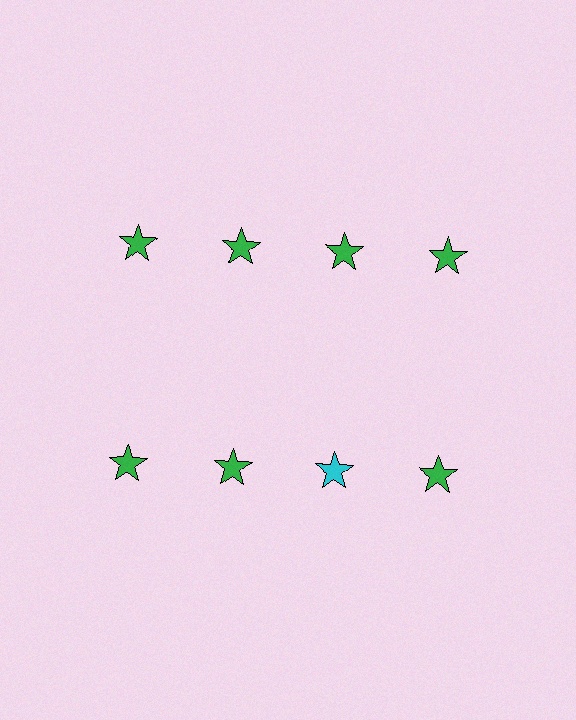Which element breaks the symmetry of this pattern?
The cyan star in the second row, center column breaks the symmetry. All other shapes are green stars.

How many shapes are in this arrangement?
There are 8 shapes arranged in a grid pattern.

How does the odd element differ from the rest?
It has a different color: cyan instead of green.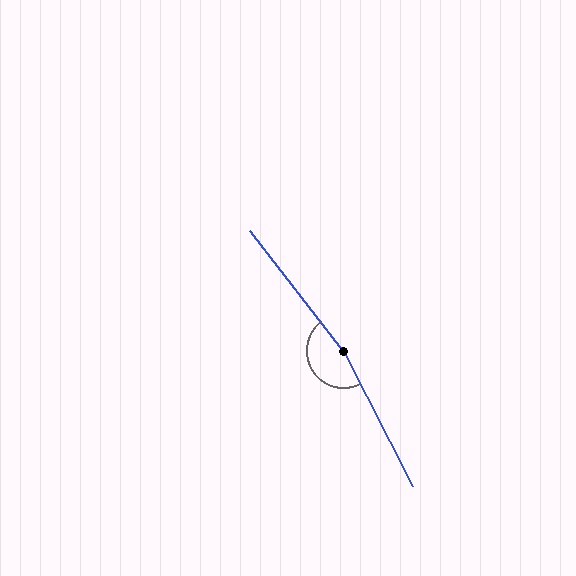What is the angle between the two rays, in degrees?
Approximately 169 degrees.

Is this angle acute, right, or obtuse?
It is obtuse.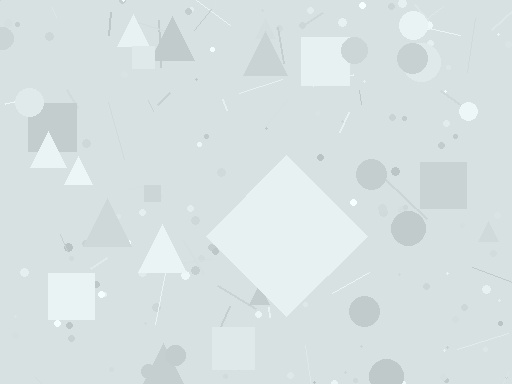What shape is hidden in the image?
A diamond is hidden in the image.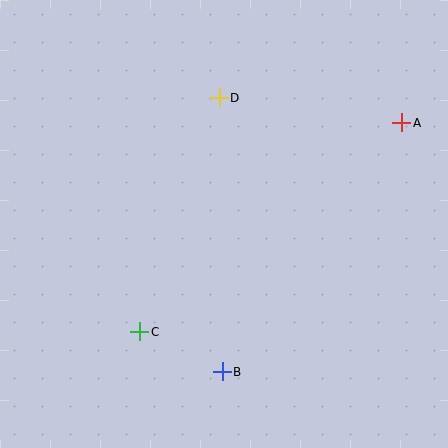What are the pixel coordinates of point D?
Point D is at (219, 98).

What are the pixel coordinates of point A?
Point A is at (402, 123).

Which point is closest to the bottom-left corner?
Point C is closest to the bottom-left corner.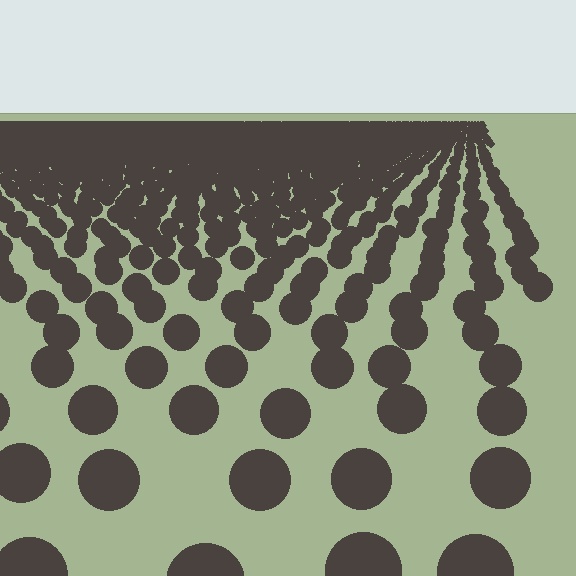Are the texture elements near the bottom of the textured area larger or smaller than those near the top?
Larger. Near the bottom, elements are closer to the viewer and appear at a bigger on-screen size.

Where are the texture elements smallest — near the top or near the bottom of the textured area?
Near the top.